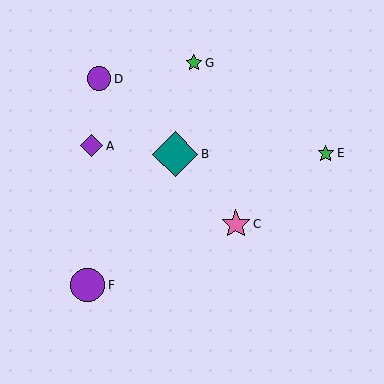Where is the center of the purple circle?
The center of the purple circle is at (99, 79).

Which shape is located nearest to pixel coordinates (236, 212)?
The pink star (labeled C) at (236, 224) is nearest to that location.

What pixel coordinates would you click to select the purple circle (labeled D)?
Click at (99, 79) to select the purple circle D.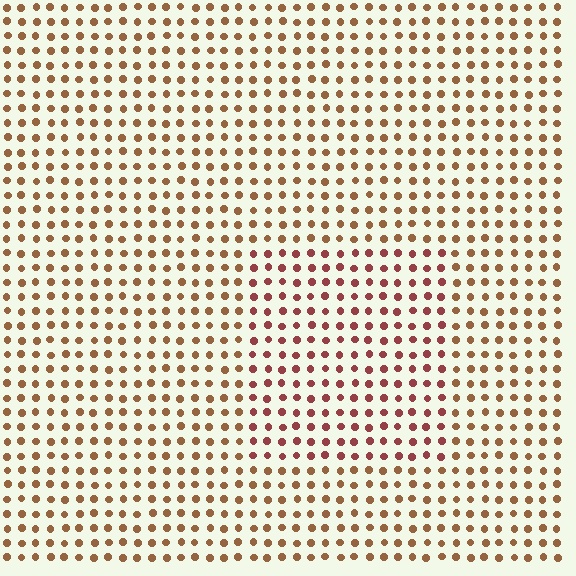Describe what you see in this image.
The image is filled with small brown elements in a uniform arrangement. A rectangle-shaped region is visible where the elements are tinted to a slightly different hue, forming a subtle color boundary.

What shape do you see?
I see a rectangle.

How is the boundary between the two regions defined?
The boundary is defined purely by a slight shift in hue (about 30 degrees). Spacing, size, and orientation are identical on both sides.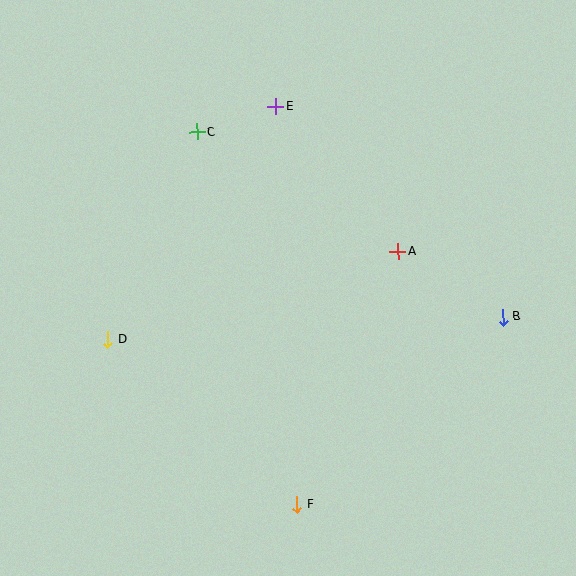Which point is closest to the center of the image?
Point A at (398, 252) is closest to the center.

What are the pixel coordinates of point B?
Point B is at (503, 317).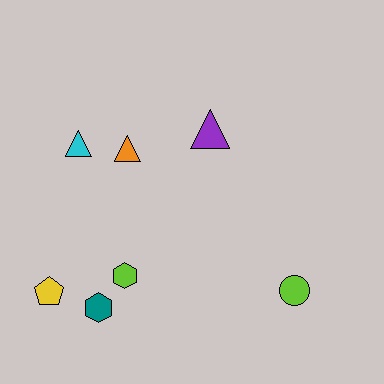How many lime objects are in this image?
There are 2 lime objects.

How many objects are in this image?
There are 7 objects.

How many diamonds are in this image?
There are no diamonds.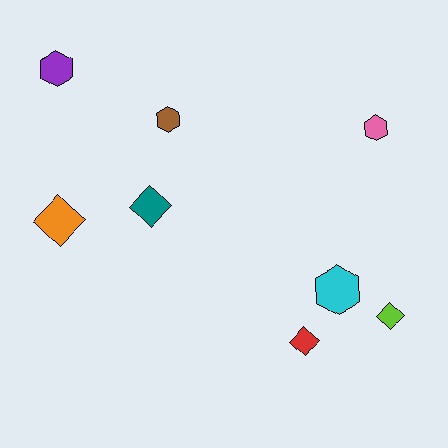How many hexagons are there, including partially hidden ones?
There are 4 hexagons.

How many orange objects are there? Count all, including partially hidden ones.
There is 1 orange object.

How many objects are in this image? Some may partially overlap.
There are 8 objects.